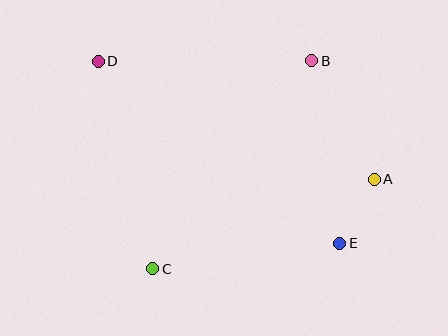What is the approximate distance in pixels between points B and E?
The distance between B and E is approximately 185 pixels.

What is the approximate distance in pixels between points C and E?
The distance between C and E is approximately 189 pixels.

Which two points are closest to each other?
Points A and E are closest to each other.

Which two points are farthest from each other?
Points D and E are farthest from each other.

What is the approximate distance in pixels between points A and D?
The distance between A and D is approximately 300 pixels.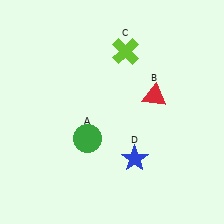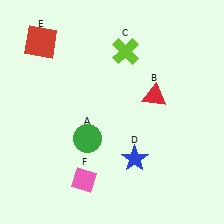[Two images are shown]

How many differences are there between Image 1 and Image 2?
There are 2 differences between the two images.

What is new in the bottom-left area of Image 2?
A pink diamond (F) was added in the bottom-left area of Image 2.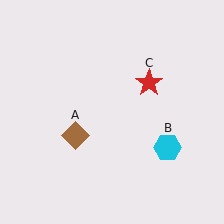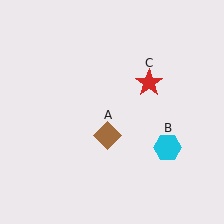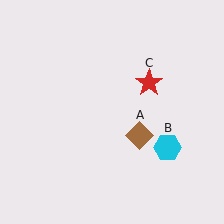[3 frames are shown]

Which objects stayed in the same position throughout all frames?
Cyan hexagon (object B) and red star (object C) remained stationary.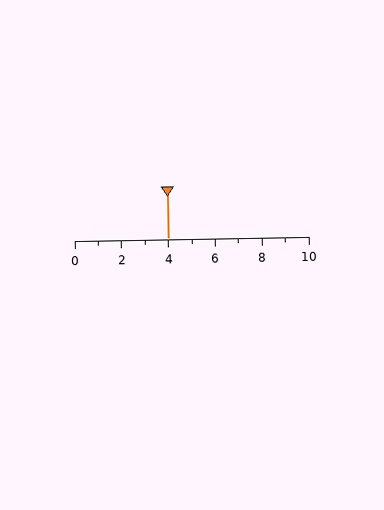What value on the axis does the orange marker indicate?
The marker indicates approximately 4.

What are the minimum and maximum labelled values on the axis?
The axis runs from 0 to 10.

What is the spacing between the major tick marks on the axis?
The major ticks are spaced 2 apart.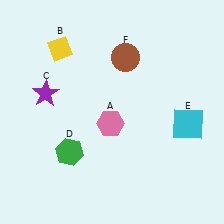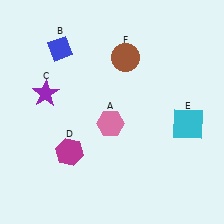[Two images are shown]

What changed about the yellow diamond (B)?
In Image 1, B is yellow. In Image 2, it changed to blue.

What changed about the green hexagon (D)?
In Image 1, D is green. In Image 2, it changed to magenta.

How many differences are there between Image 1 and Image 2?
There are 2 differences between the two images.